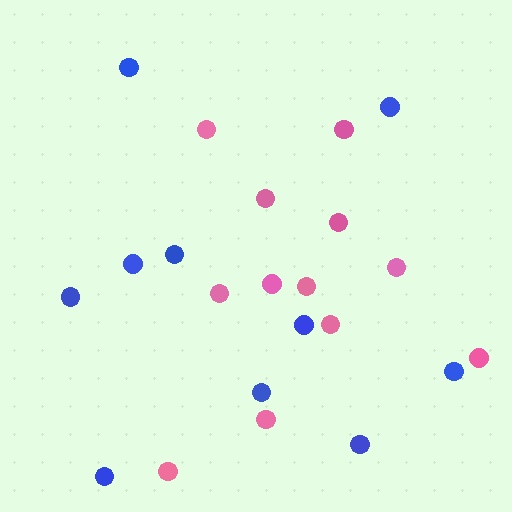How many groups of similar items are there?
There are 2 groups: one group of blue circles (10) and one group of pink circles (12).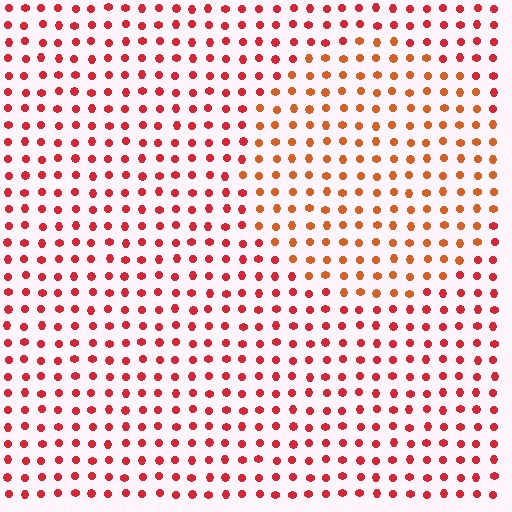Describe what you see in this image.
The image is filled with small red elements in a uniform arrangement. A circle-shaped region is visible where the elements are tinted to a slightly different hue, forming a subtle color boundary.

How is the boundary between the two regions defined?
The boundary is defined purely by a slight shift in hue (about 27 degrees). Spacing, size, and orientation are identical on both sides.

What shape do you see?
I see a circle.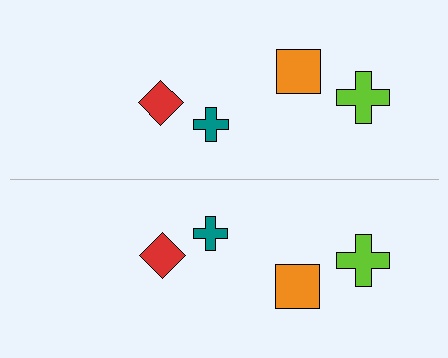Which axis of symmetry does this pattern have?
The pattern has a horizontal axis of symmetry running through the center of the image.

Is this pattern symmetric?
Yes, this pattern has bilateral (reflection) symmetry.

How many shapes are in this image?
There are 8 shapes in this image.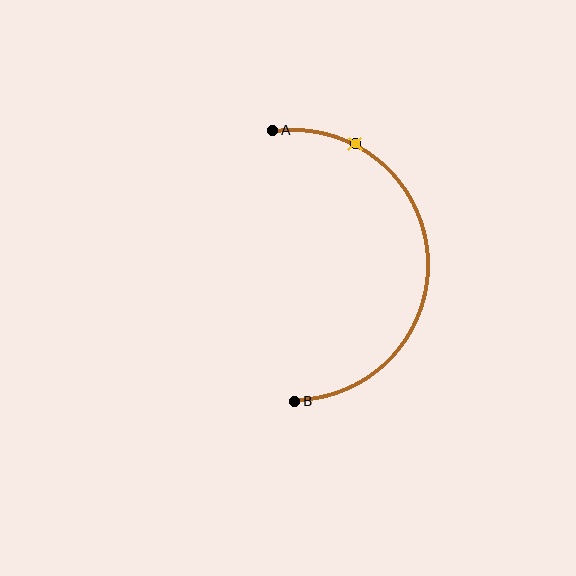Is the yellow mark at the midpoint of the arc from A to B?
No. The yellow mark lies on the arc but is closer to endpoint A. The arc midpoint would be at the point on the curve equidistant along the arc from both A and B.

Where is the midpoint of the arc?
The arc midpoint is the point on the curve farthest from the straight line joining A and B. It sits to the right of that line.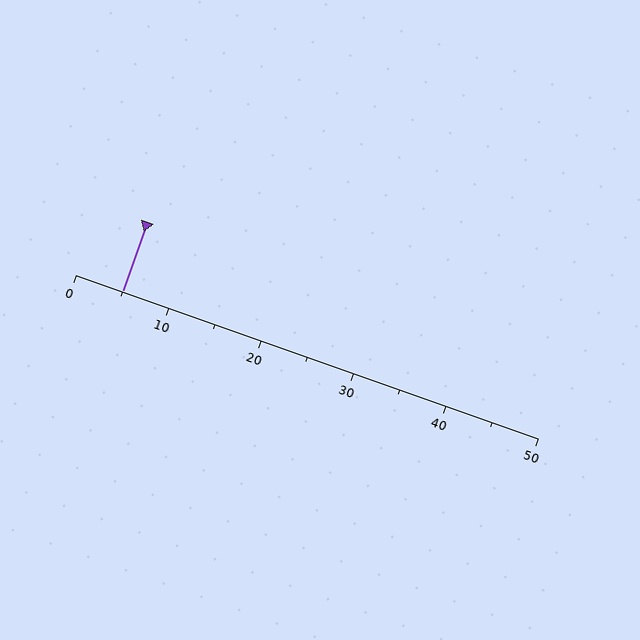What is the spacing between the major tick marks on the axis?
The major ticks are spaced 10 apart.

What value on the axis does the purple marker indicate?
The marker indicates approximately 5.